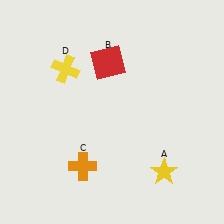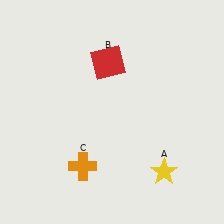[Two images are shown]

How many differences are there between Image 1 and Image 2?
There is 1 difference between the two images.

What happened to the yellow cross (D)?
The yellow cross (D) was removed in Image 2. It was in the top-left area of Image 1.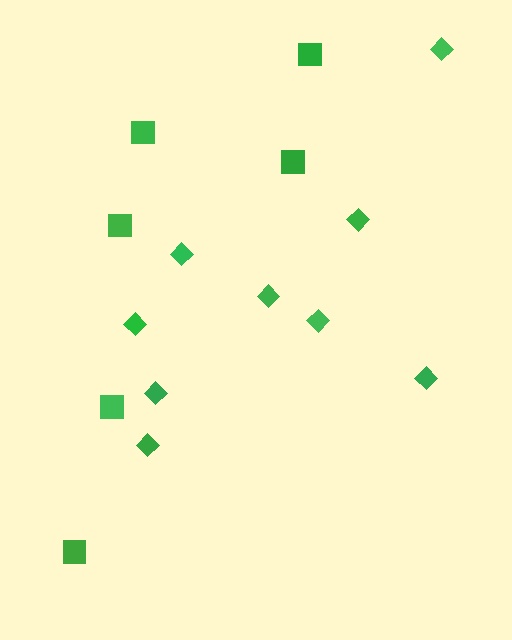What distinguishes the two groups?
There are 2 groups: one group of squares (6) and one group of diamonds (9).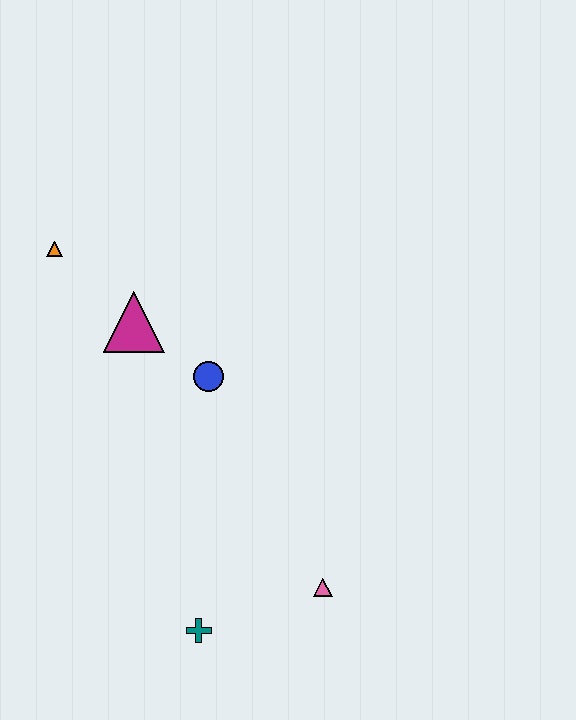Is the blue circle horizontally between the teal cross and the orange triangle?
No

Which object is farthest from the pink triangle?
The orange triangle is farthest from the pink triangle.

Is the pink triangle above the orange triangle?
No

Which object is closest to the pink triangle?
The teal cross is closest to the pink triangle.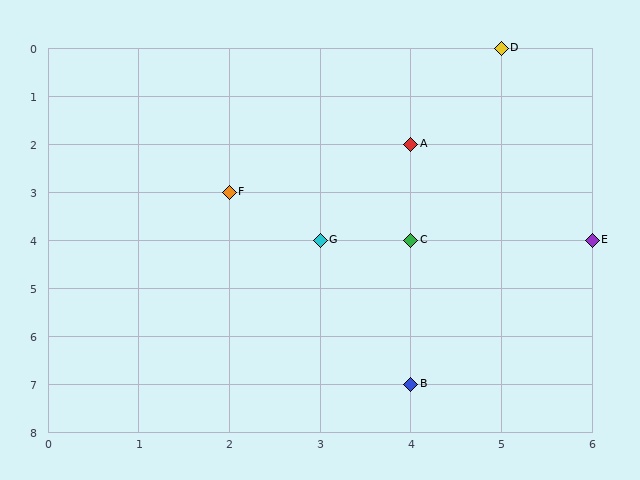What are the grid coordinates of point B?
Point B is at grid coordinates (4, 7).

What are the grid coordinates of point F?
Point F is at grid coordinates (2, 3).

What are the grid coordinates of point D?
Point D is at grid coordinates (5, 0).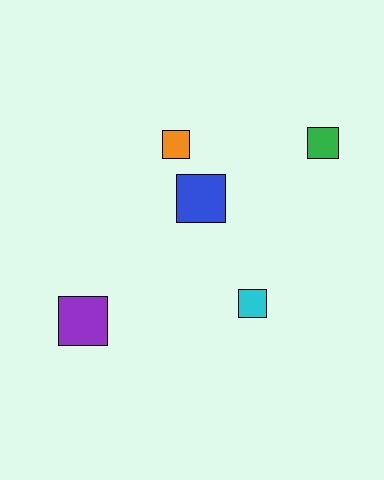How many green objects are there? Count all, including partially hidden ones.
There is 1 green object.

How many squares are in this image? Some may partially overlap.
There are 5 squares.